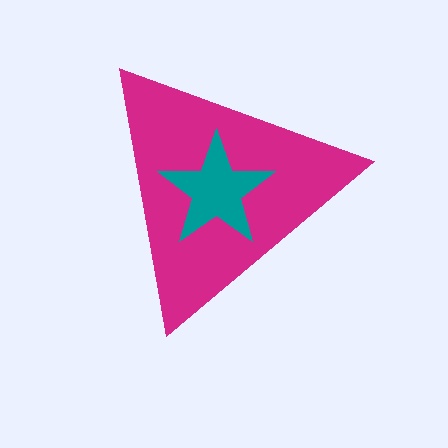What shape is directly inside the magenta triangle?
The teal star.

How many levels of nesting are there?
2.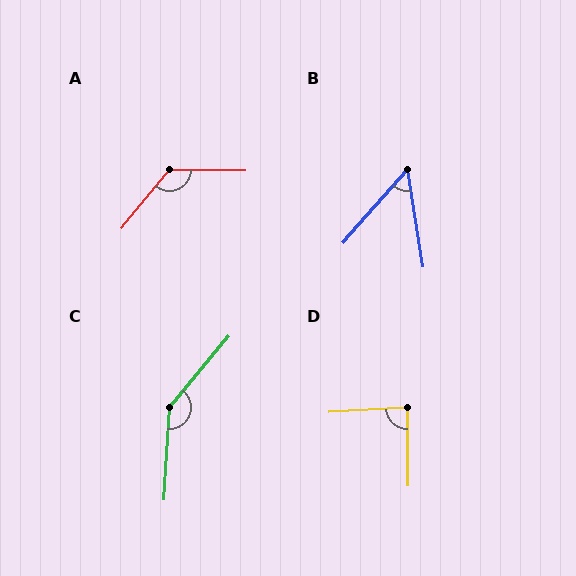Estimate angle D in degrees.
Approximately 88 degrees.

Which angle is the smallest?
B, at approximately 50 degrees.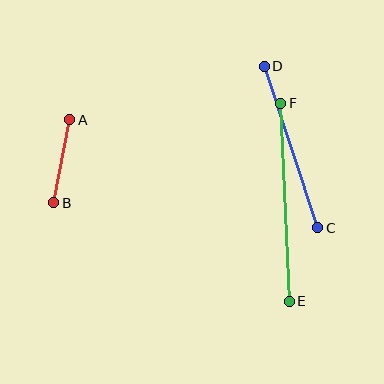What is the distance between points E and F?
The distance is approximately 198 pixels.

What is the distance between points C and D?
The distance is approximately 170 pixels.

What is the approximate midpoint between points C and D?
The midpoint is at approximately (291, 147) pixels.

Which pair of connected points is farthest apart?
Points E and F are farthest apart.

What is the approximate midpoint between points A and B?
The midpoint is at approximately (62, 161) pixels.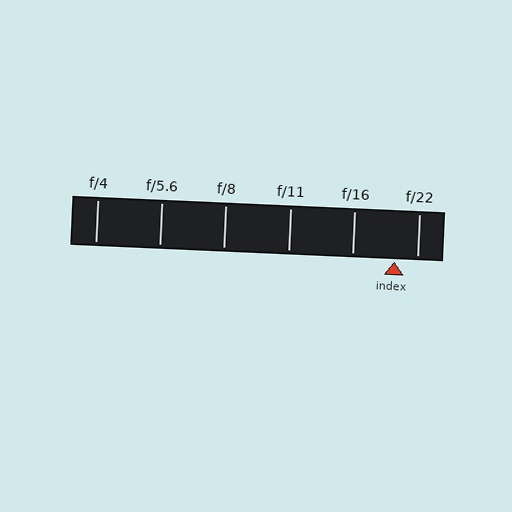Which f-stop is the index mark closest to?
The index mark is closest to f/22.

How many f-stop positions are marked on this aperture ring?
There are 6 f-stop positions marked.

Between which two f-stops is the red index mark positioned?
The index mark is between f/16 and f/22.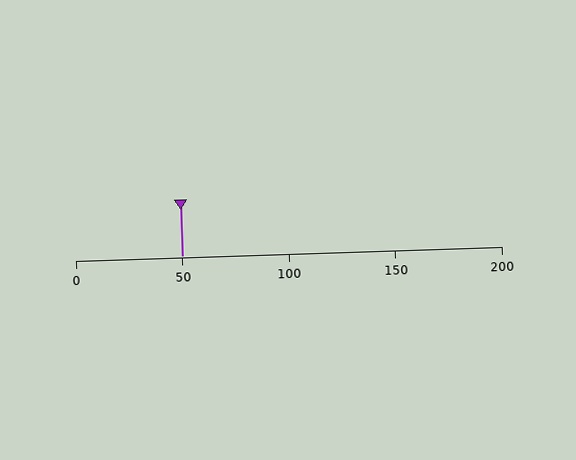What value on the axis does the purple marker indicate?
The marker indicates approximately 50.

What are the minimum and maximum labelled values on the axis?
The axis runs from 0 to 200.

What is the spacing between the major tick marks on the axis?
The major ticks are spaced 50 apart.